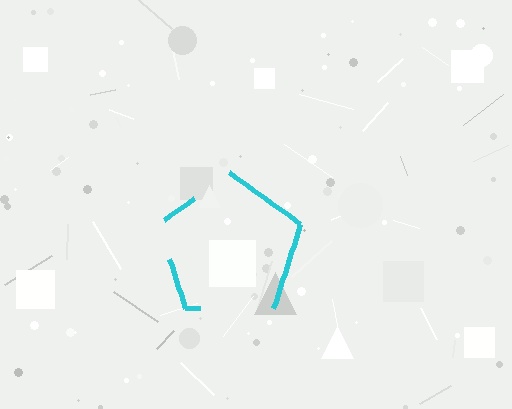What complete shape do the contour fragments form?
The contour fragments form a pentagon.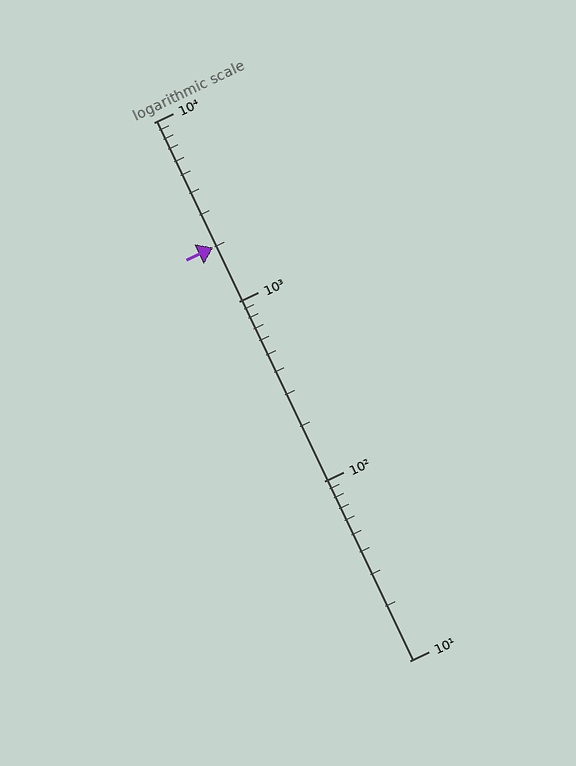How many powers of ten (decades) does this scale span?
The scale spans 3 decades, from 10 to 10000.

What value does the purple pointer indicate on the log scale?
The pointer indicates approximately 2000.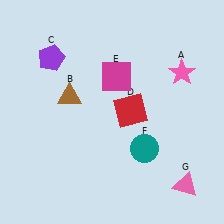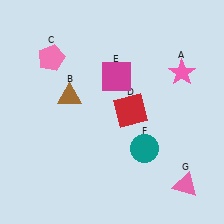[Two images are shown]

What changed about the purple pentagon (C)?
In Image 1, C is purple. In Image 2, it changed to pink.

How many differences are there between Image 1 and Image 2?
There is 1 difference between the two images.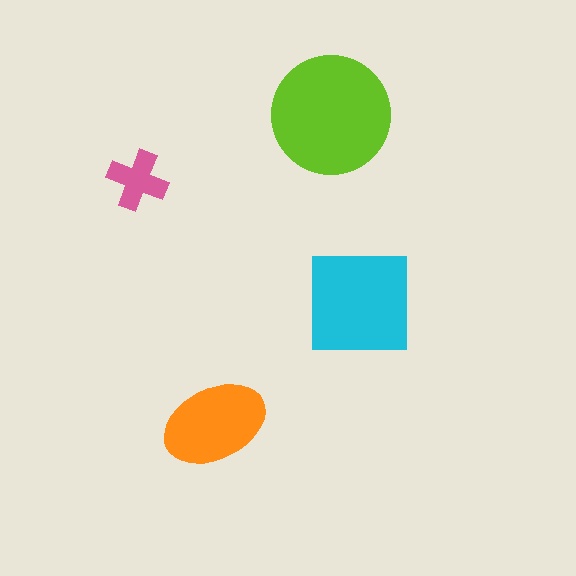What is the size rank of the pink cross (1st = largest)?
4th.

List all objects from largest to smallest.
The lime circle, the cyan square, the orange ellipse, the pink cross.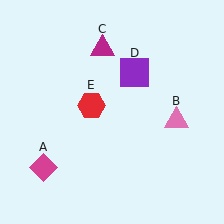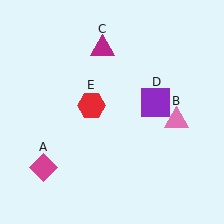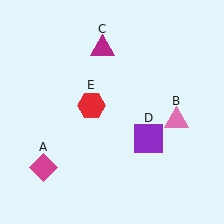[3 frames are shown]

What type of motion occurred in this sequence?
The purple square (object D) rotated clockwise around the center of the scene.